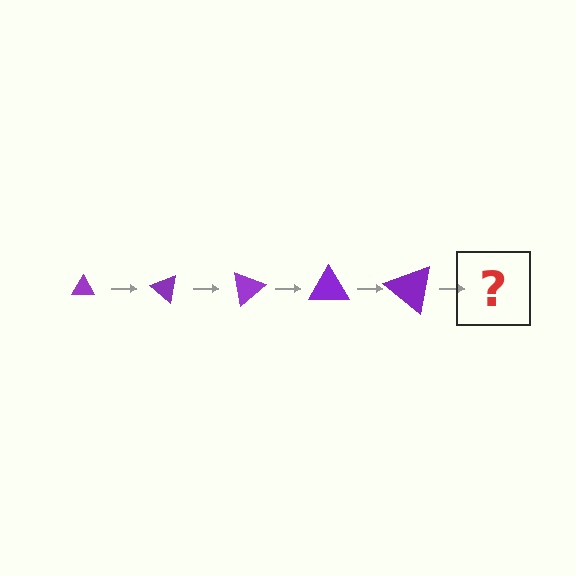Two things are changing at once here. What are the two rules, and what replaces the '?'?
The two rules are that the triangle grows larger each step and it rotates 40 degrees each step. The '?' should be a triangle, larger than the previous one and rotated 200 degrees from the start.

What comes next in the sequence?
The next element should be a triangle, larger than the previous one and rotated 200 degrees from the start.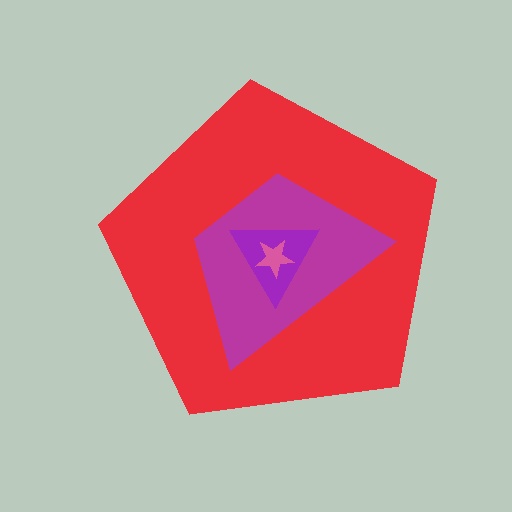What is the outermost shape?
The red pentagon.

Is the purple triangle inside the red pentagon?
Yes.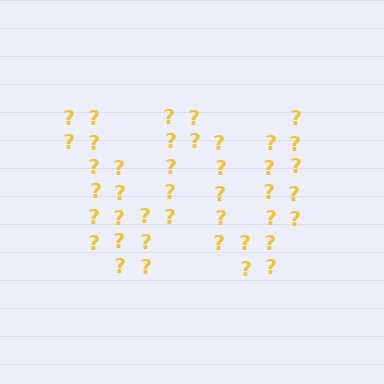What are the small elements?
The small elements are question marks.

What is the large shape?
The large shape is the letter W.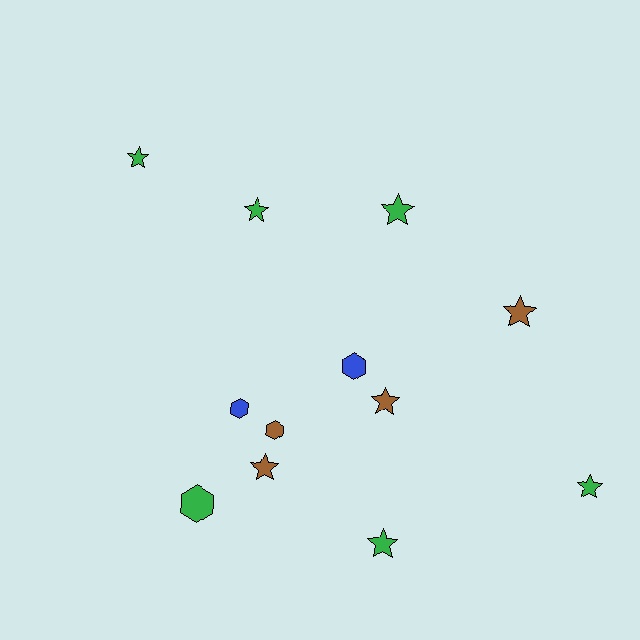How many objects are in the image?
There are 12 objects.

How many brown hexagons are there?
There is 1 brown hexagon.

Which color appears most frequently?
Green, with 6 objects.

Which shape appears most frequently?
Star, with 8 objects.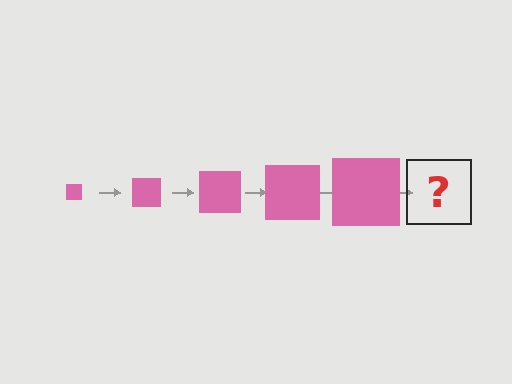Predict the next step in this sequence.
The next step is a pink square, larger than the previous one.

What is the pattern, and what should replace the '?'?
The pattern is that the square gets progressively larger each step. The '?' should be a pink square, larger than the previous one.